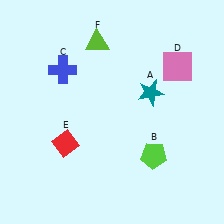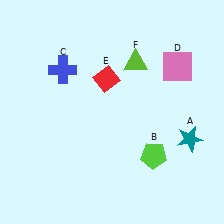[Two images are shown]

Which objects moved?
The objects that moved are: the teal star (A), the red diamond (E), the lime triangle (F).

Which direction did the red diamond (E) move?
The red diamond (E) moved up.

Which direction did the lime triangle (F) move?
The lime triangle (F) moved right.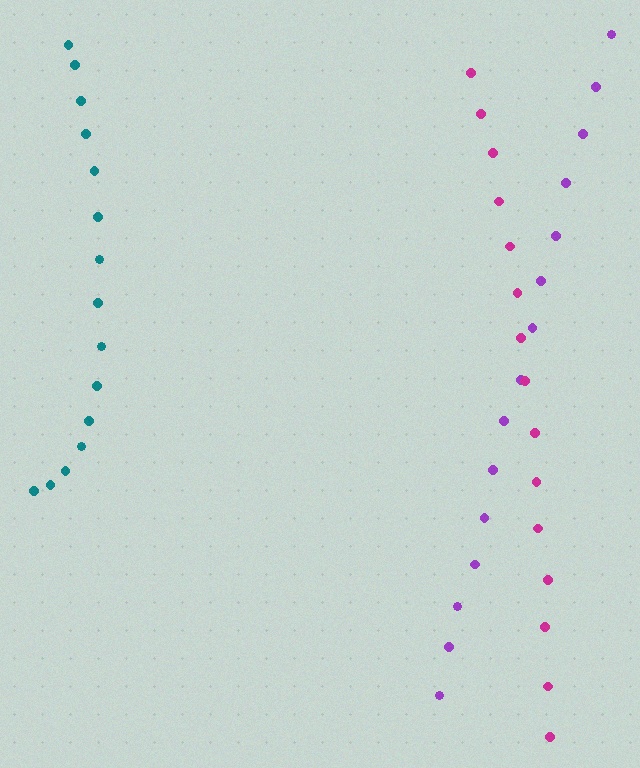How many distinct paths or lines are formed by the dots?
There are 3 distinct paths.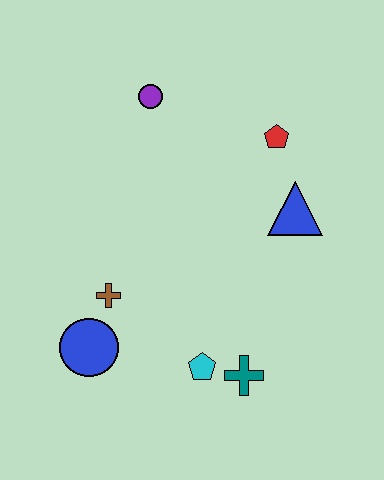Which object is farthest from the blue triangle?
The blue circle is farthest from the blue triangle.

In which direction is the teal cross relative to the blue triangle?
The teal cross is below the blue triangle.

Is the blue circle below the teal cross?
No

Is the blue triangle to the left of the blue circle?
No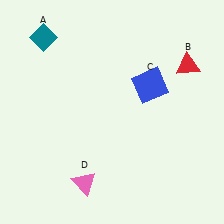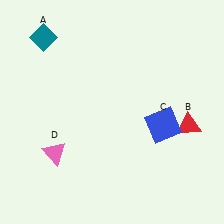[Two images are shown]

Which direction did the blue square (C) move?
The blue square (C) moved down.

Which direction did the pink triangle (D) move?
The pink triangle (D) moved up.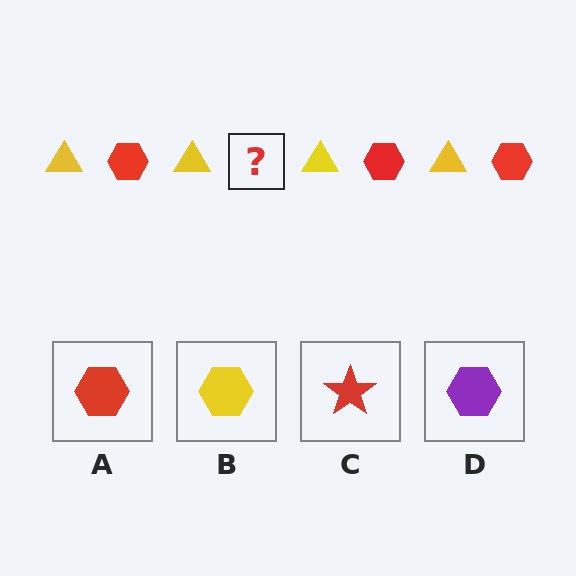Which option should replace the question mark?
Option A.